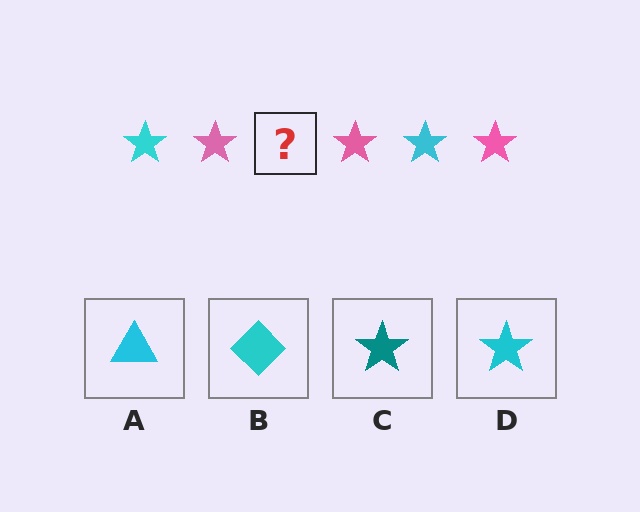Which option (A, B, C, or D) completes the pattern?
D.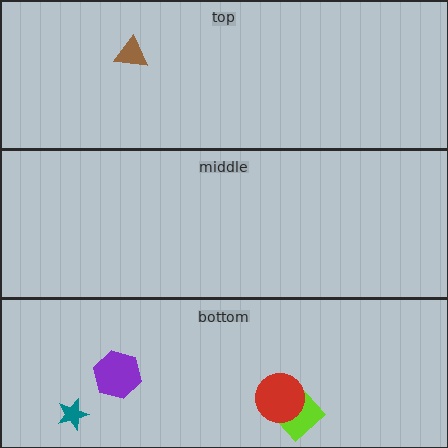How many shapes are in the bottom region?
4.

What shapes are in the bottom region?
The teal star, the lime diamond, the purple hexagon, the red circle.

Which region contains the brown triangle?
The top region.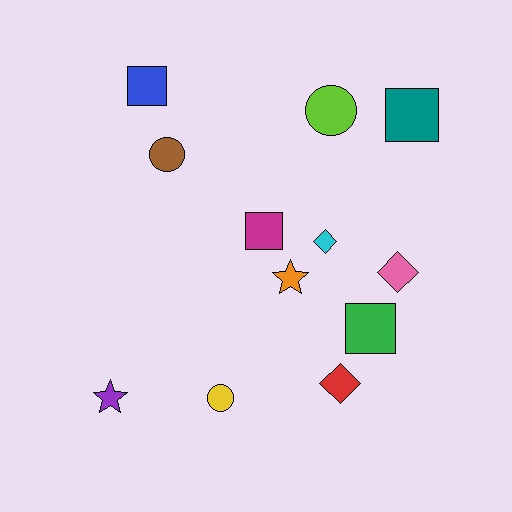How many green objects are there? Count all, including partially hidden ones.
There is 1 green object.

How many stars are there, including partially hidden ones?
There are 2 stars.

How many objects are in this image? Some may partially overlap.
There are 12 objects.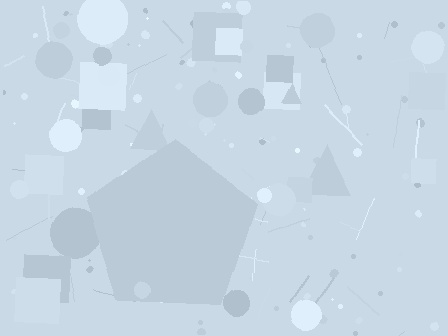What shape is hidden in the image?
A pentagon is hidden in the image.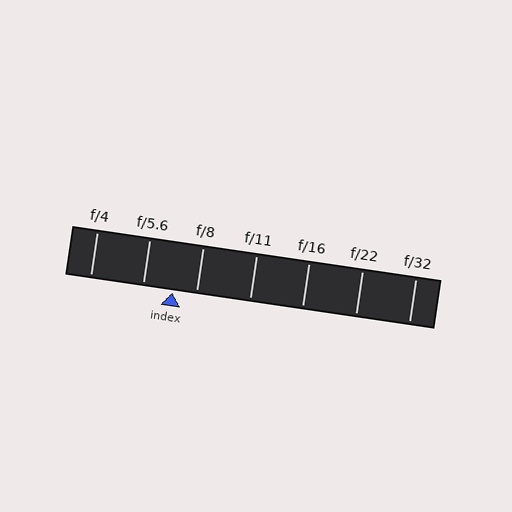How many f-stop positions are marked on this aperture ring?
There are 7 f-stop positions marked.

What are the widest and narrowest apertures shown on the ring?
The widest aperture shown is f/4 and the narrowest is f/32.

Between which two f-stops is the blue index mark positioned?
The index mark is between f/5.6 and f/8.